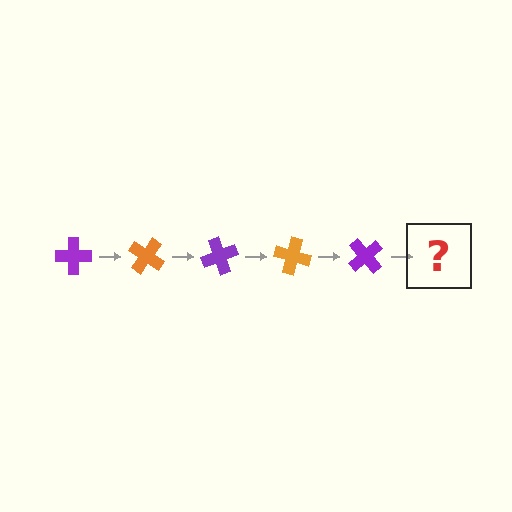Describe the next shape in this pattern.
It should be an orange cross, rotated 175 degrees from the start.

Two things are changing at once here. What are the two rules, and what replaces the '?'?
The two rules are that it rotates 35 degrees each step and the color cycles through purple and orange. The '?' should be an orange cross, rotated 175 degrees from the start.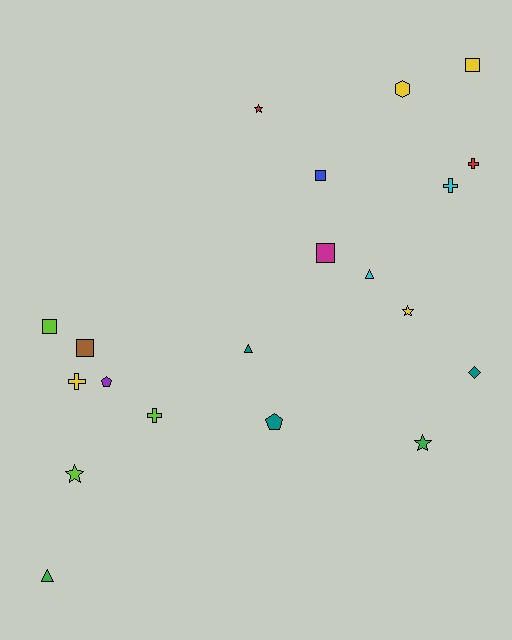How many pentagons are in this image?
There are 2 pentagons.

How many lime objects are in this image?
There are 3 lime objects.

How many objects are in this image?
There are 20 objects.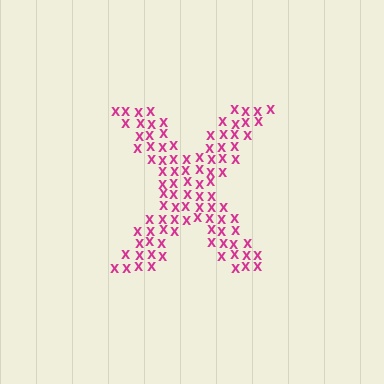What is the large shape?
The large shape is the letter X.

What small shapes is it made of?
It is made of small letter X's.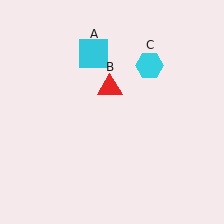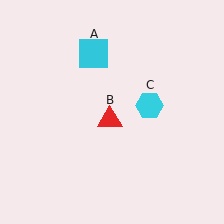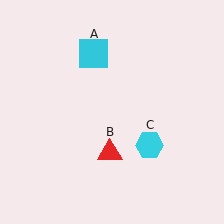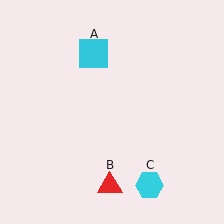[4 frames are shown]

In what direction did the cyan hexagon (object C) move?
The cyan hexagon (object C) moved down.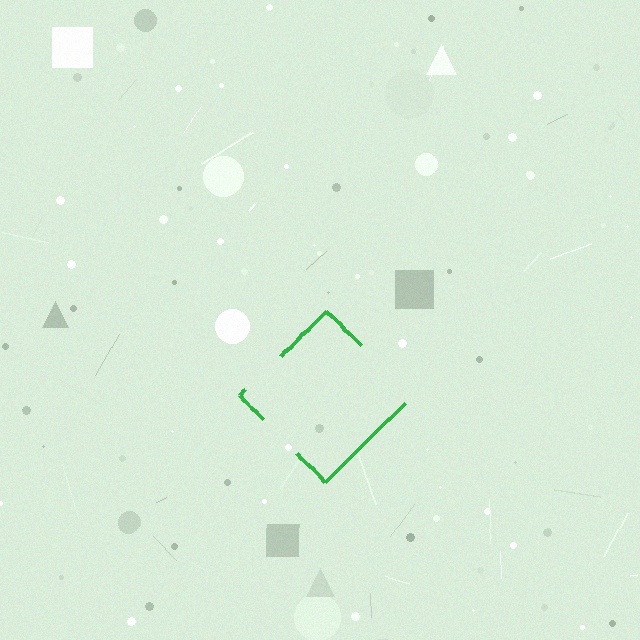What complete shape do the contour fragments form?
The contour fragments form a diamond.